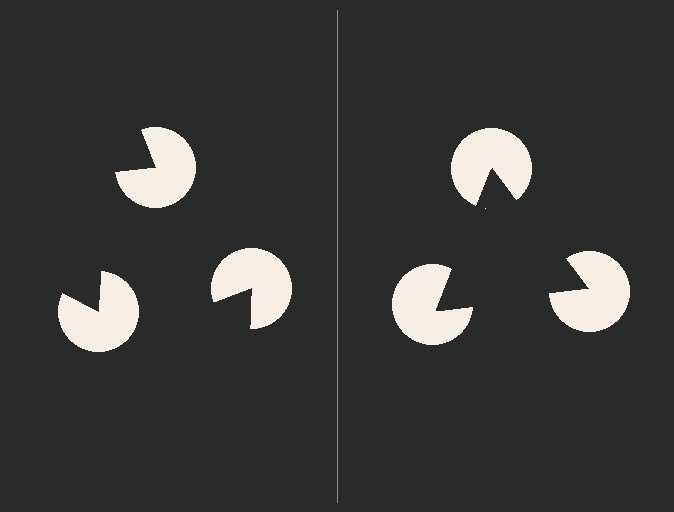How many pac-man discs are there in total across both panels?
6 — 3 on each side.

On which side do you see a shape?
An illusory triangle appears on the right side. On the left side the wedge cuts are rotated, so no coherent shape forms.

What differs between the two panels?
The pac-man discs are positioned identically on both sides; only the wedge orientations differ. On the right they align to a triangle; on the left they are misaligned.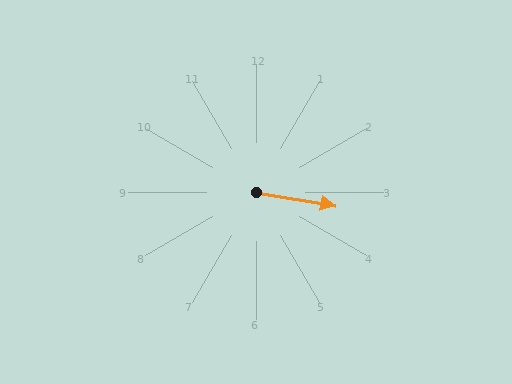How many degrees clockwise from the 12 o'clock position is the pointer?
Approximately 100 degrees.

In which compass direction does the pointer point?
East.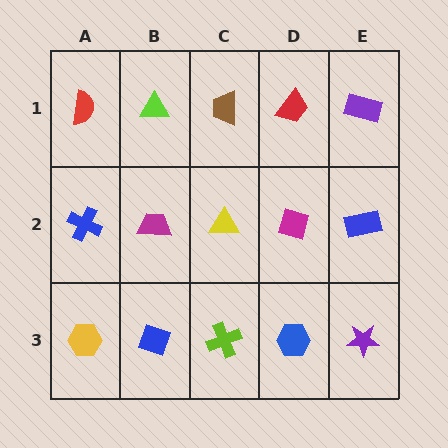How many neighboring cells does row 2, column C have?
4.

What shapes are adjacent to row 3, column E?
A blue rectangle (row 2, column E), a blue hexagon (row 3, column D).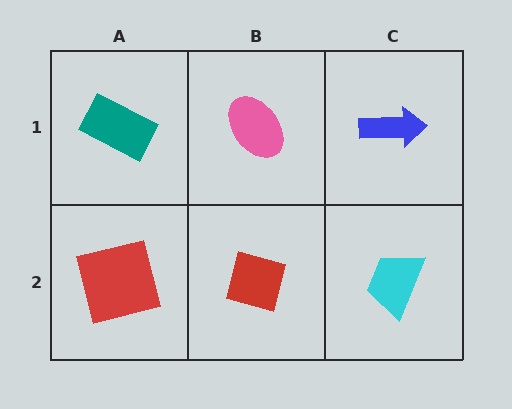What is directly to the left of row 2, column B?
A red square.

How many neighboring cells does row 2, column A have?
2.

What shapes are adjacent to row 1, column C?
A cyan trapezoid (row 2, column C), a pink ellipse (row 1, column B).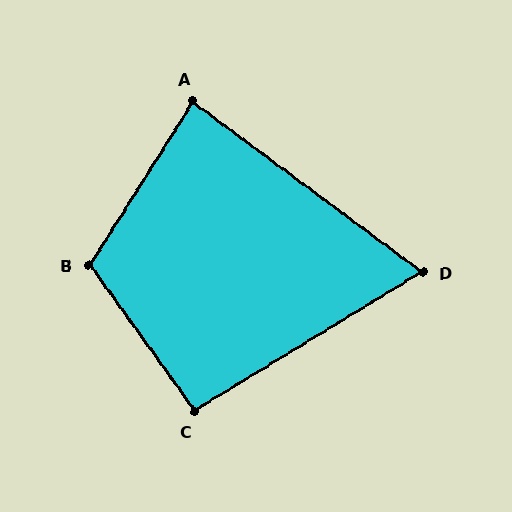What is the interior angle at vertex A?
Approximately 86 degrees (approximately right).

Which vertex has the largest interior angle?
B, at approximately 112 degrees.